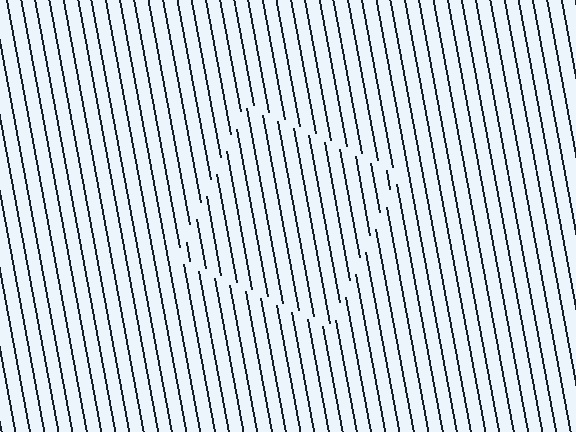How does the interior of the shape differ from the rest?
The interior of the shape contains the same grating, shifted by half a period — the contour is defined by the phase discontinuity where line-ends from the inner and outer gratings abut.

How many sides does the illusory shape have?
4 sides — the line-ends trace a square.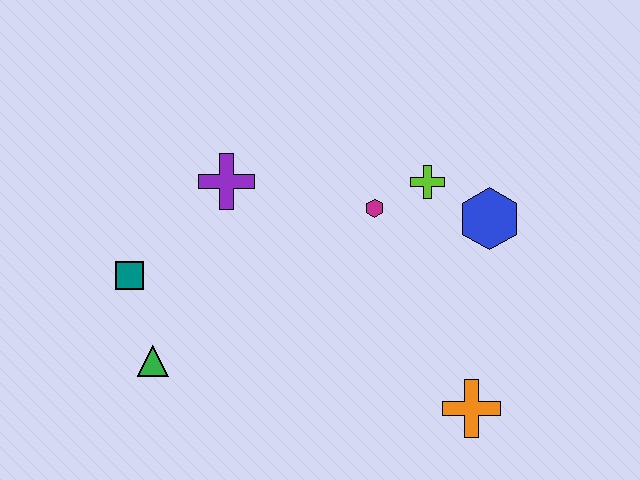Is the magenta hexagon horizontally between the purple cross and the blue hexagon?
Yes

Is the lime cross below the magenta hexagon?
No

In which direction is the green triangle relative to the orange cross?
The green triangle is to the left of the orange cross.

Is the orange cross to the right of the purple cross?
Yes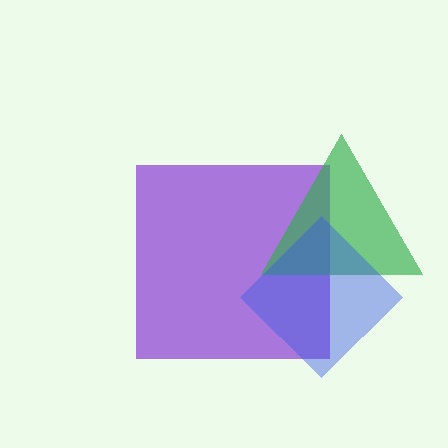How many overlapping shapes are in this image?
There are 3 overlapping shapes in the image.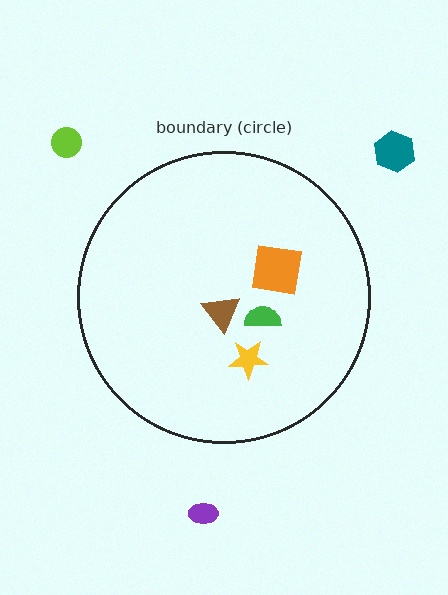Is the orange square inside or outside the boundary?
Inside.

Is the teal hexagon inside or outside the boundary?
Outside.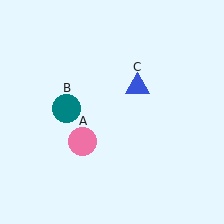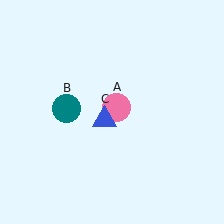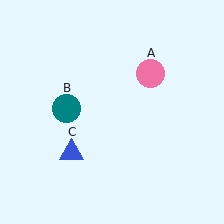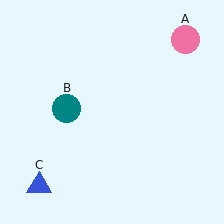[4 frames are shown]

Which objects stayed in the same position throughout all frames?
Teal circle (object B) remained stationary.